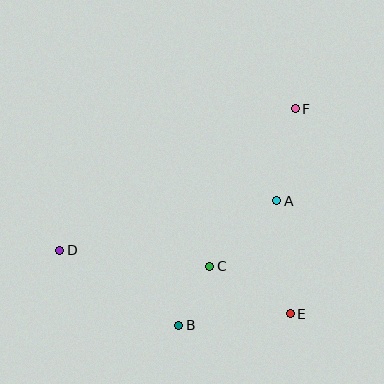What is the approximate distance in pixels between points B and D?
The distance between B and D is approximately 141 pixels.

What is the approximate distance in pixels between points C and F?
The distance between C and F is approximately 179 pixels.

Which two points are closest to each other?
Points B and C are closest to each other.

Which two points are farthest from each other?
Points D and F are farthest from each other.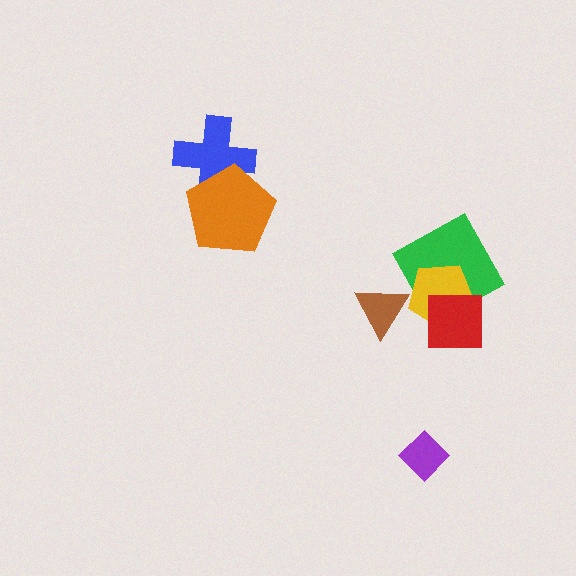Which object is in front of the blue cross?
The orange pentagon is in front of the blue cross.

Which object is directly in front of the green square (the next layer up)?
The yellow pentagon is directly in front of the green square.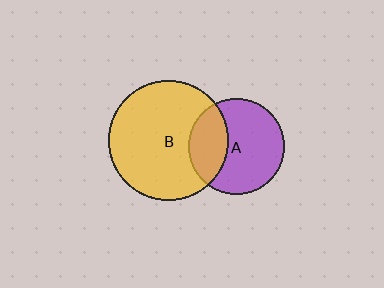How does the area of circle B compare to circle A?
Approximately 1.6 times.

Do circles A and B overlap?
Yes.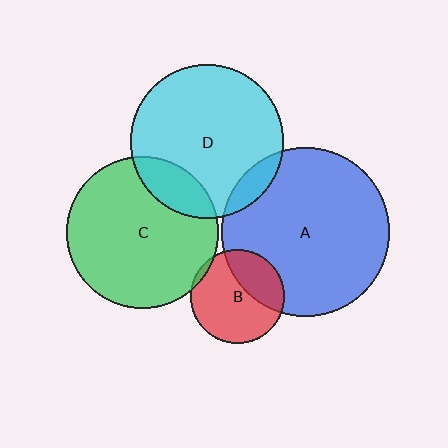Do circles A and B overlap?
Yes.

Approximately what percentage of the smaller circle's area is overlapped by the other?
Approximately 35%.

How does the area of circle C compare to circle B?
Approximately 2.6 times.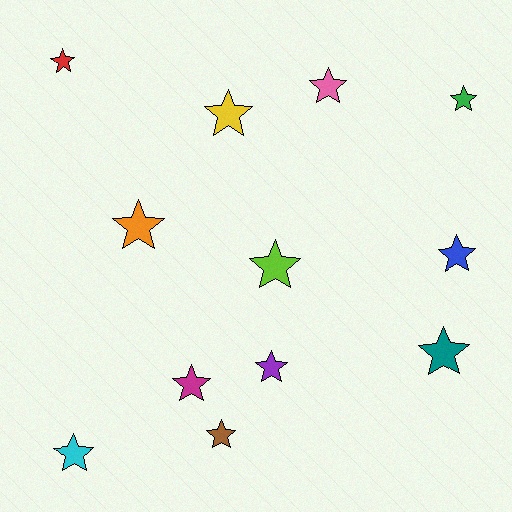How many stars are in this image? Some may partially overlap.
There are 12 stars.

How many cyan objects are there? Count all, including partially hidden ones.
There is 1 cyan object.